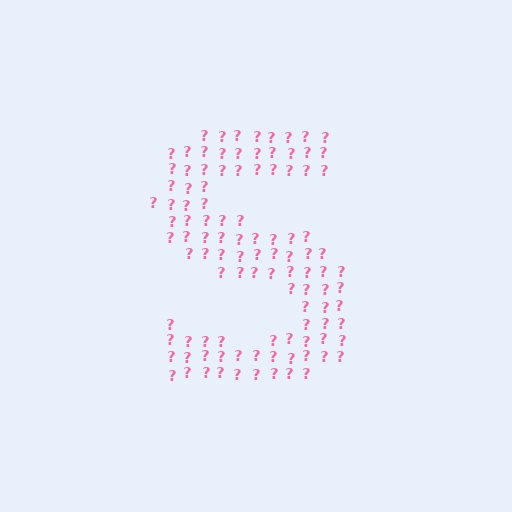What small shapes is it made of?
It is made of small question marks.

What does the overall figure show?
The overall figure shows the letter S.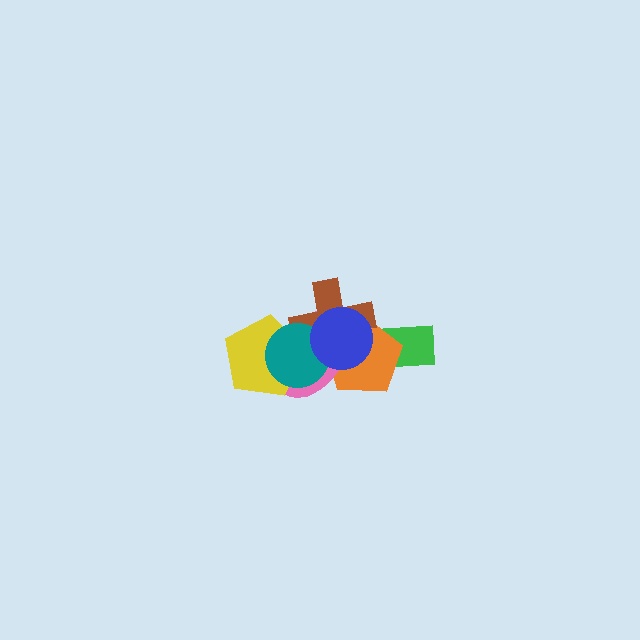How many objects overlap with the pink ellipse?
5 objects overlap with the pink ellipse.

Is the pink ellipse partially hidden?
Yes, it is partially covered by another shape.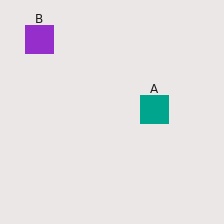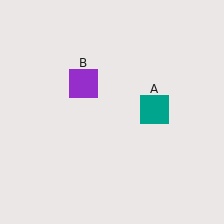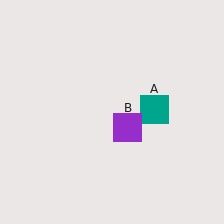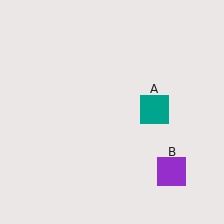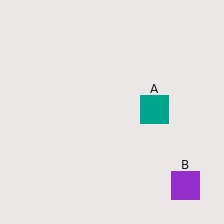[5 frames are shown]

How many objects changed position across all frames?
1 object changed position: purple square (object B).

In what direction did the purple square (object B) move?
The purple square (object B) moved down and to the right.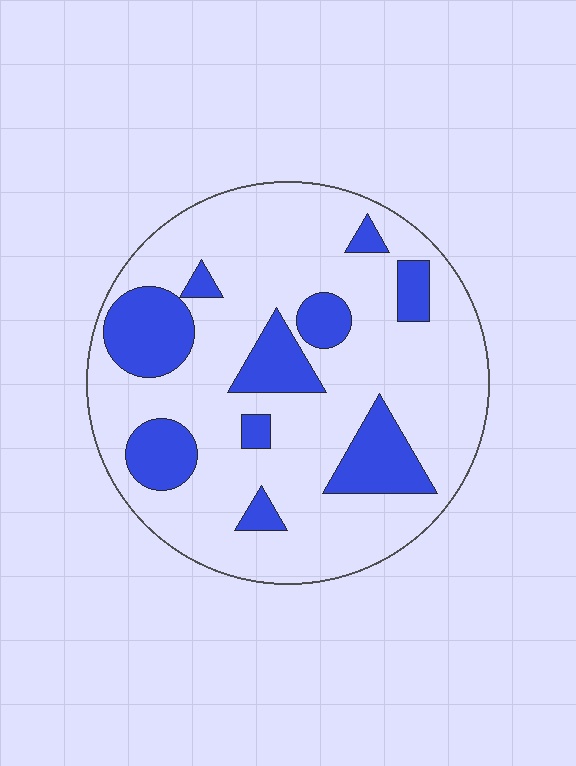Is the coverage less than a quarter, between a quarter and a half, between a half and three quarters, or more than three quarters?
Less than a quarter.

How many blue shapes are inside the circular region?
10.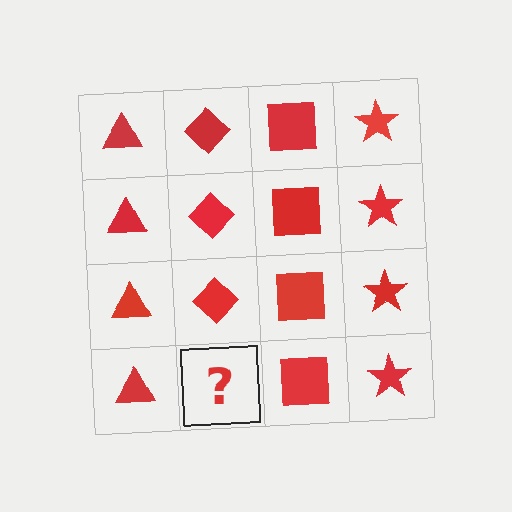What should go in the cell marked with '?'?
The missing cell should contain a red diamond.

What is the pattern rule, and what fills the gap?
The rule is that each column has a consistent shape. The gap should be filled with a red diamond.